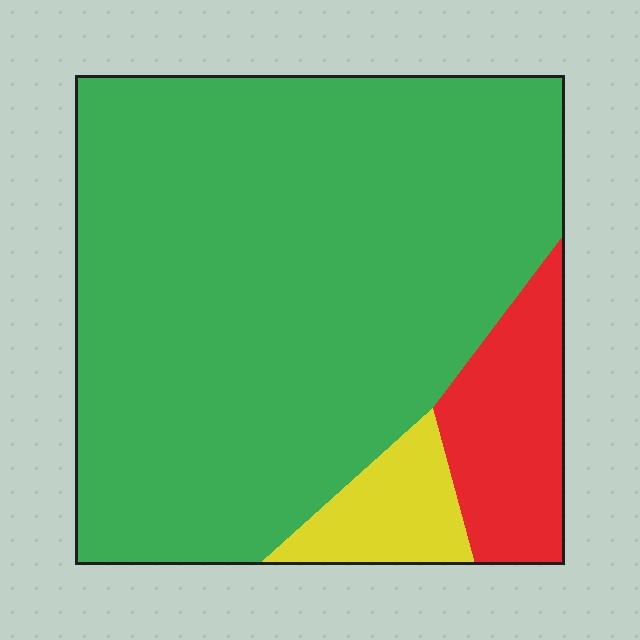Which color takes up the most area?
Green, at roughly 80%.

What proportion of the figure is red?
Red takes up about one eighth (1/8) of the figure.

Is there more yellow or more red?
Red.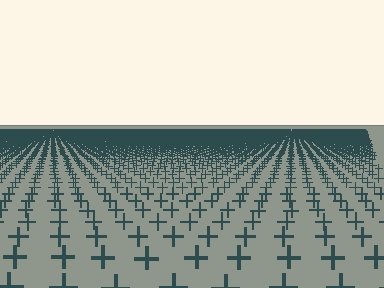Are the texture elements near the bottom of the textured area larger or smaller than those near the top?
Larger. Near the bottom, elements are closer to the viewer and appear at a bigger on-screen size.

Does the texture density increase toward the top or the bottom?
Density increases toward the top.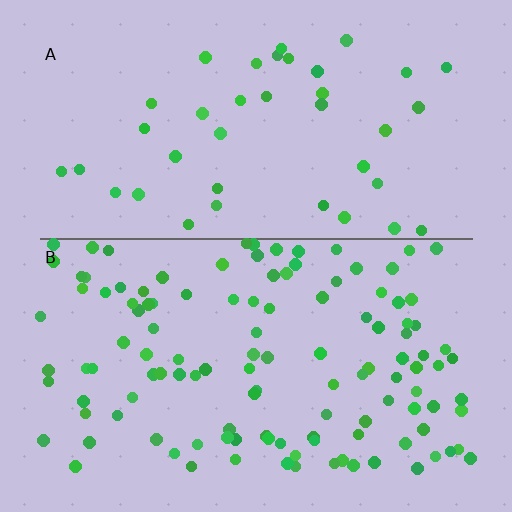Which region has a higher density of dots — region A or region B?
B (the bottom).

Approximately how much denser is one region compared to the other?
Approximately 3.0× — region B over region A.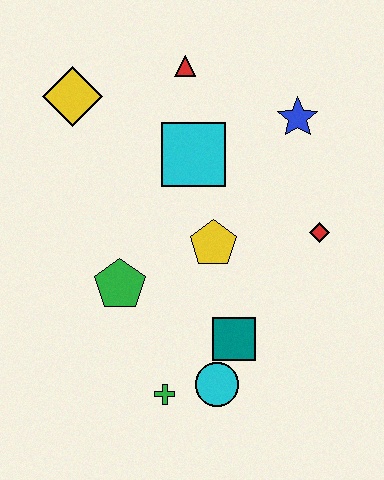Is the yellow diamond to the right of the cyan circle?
No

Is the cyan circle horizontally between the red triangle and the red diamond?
Yes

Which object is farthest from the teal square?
The yellow diamond is farthest from the teal square.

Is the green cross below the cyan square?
Yes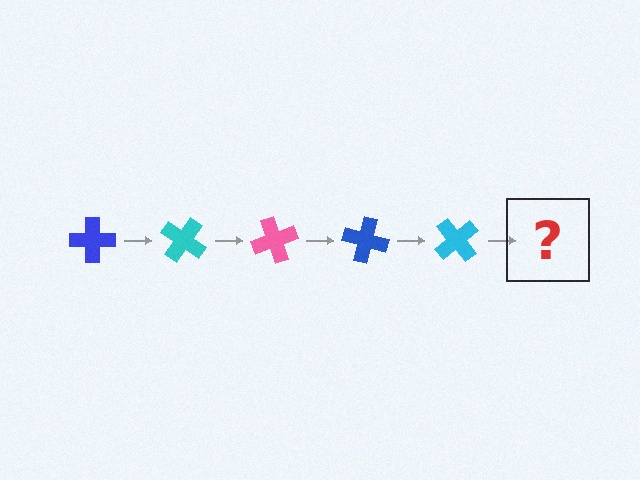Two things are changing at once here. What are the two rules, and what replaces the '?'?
The two rules are that it rotates 35 degrees each step and the color cycles through blue, cyan, and pink. The '?' should be a pink cross, rotated 175 degrees from the start.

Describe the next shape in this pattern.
It should be a pink cross, rotated 175 degrees from the start.